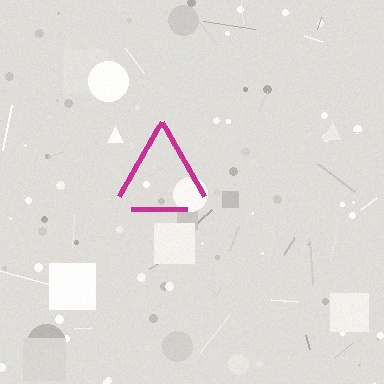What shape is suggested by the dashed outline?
The dashed outline suggests a triangle.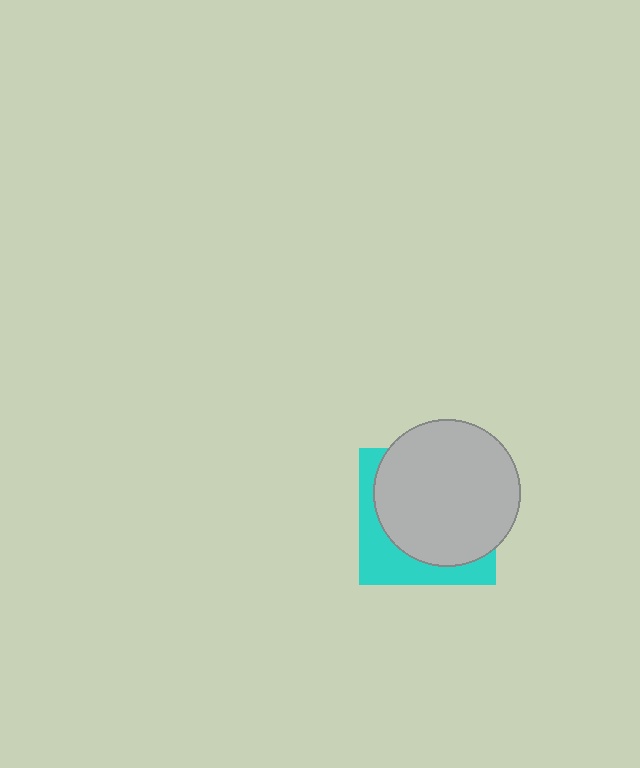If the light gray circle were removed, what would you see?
You would see the complete cyan square.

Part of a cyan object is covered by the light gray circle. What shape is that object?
It is a square.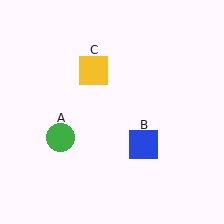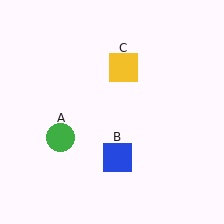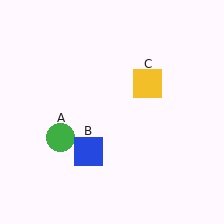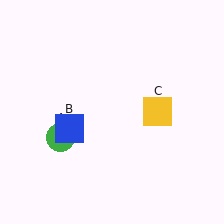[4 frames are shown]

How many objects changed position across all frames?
2 objects changed position: blue square (object B), yellow square (object C).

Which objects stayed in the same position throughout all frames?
Green circle (object A) remained stationary.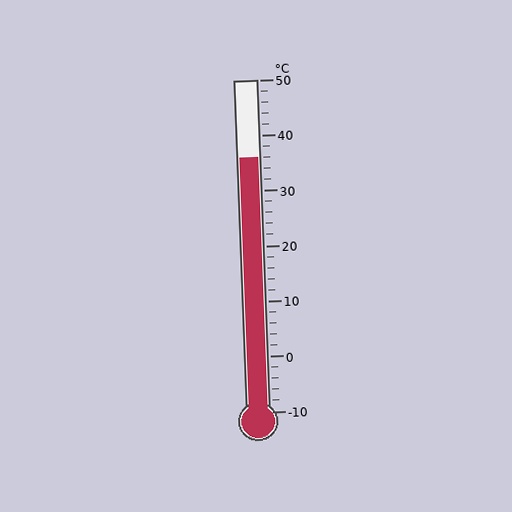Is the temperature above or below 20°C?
The temperature is above 20°C.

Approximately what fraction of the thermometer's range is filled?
The thermometer is filled to approximately 75% of its range.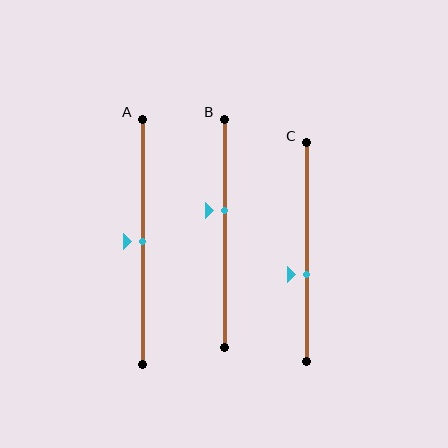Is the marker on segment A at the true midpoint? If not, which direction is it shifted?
Yes, the marker on segment A is at the true midpoint.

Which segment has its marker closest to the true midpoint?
Segment A has its marker closest to the true midpoint.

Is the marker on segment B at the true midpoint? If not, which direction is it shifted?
No, the marker on segment B is shifted upward by about 10% of the segment length.